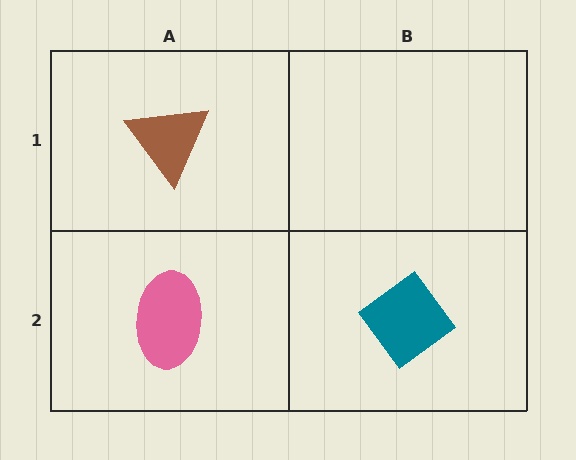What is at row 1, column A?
A brown triangle.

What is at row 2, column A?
A pink ellipse.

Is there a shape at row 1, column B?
No, that cell is empty.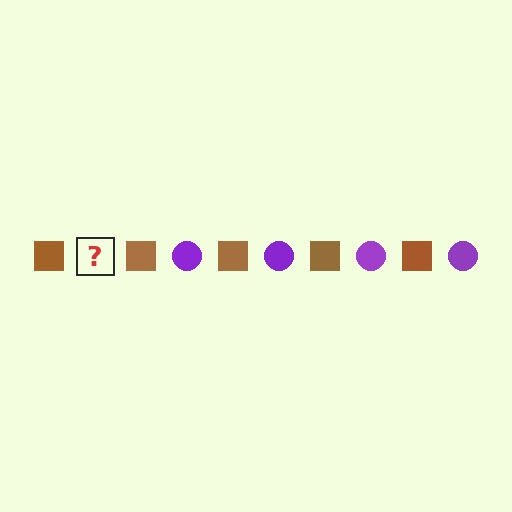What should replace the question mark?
The question mark should be replaced with a purple circle.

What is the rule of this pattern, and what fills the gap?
The rule is that the pattern alternates between brown square and purple circle. The gap should be filled with a purple circle.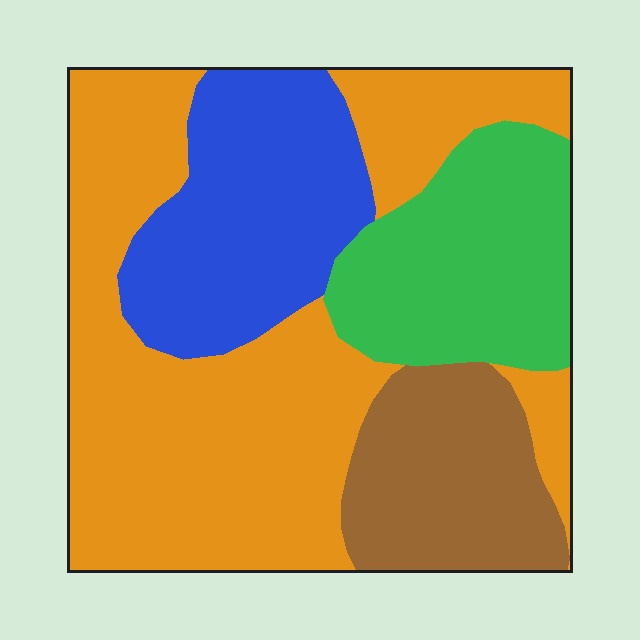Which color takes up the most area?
Orange, at roughly 45%.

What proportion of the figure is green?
Green covers roughly 20% of the figure.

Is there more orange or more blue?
Orange.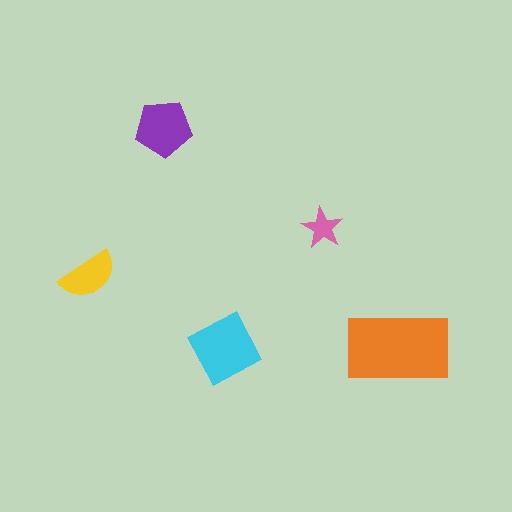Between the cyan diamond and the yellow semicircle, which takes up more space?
The cyan diamond.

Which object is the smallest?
The pink star.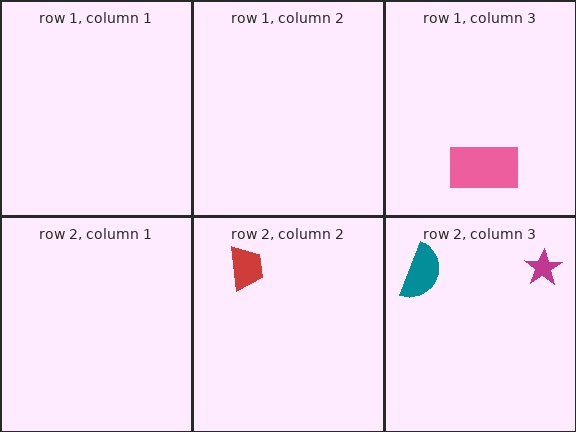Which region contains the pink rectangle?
The row 1, column 3 region.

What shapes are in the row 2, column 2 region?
The red trapezoid.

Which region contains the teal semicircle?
The row 2, column 3 region.